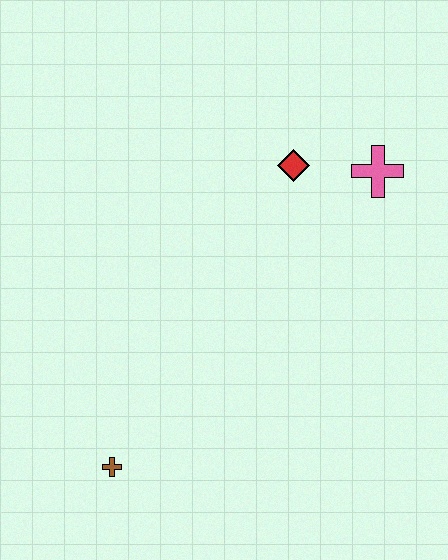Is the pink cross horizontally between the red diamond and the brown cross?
No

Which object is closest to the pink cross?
The red diamond is closest to the pink cross.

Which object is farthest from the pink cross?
The brown cross is farthest from the pink cross.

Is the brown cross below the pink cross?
Yes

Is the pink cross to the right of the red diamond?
Yes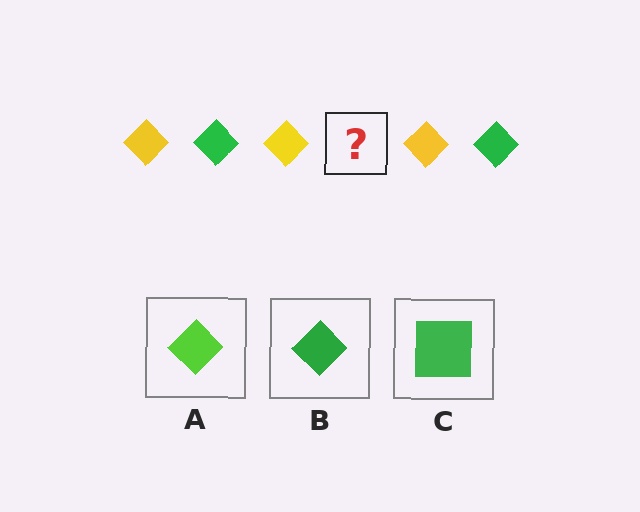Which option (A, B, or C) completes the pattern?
B.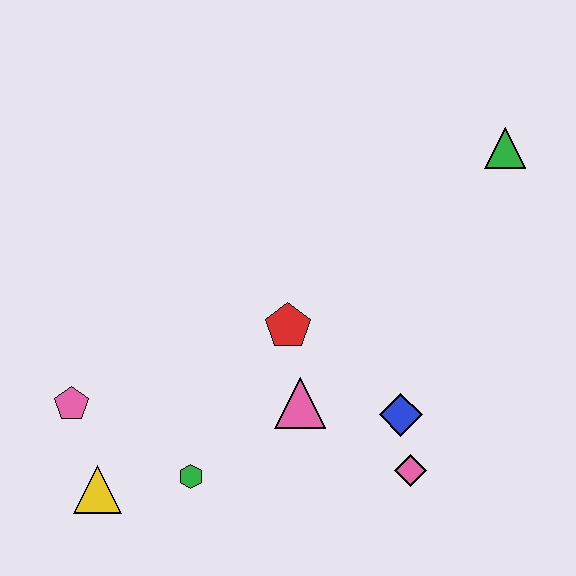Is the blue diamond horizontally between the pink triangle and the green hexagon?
No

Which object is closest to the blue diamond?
The pink diamond is closest to the blue diamond.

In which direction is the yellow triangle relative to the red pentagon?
The yellow triangle is to the left of the red pentagon.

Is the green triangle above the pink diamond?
Yes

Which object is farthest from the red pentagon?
The green triangle is farthest from the red pentagon.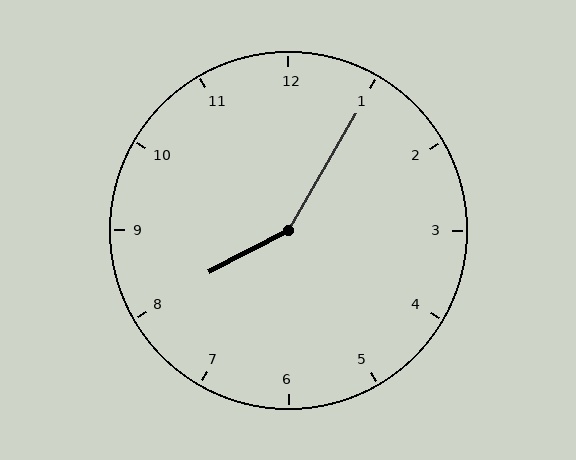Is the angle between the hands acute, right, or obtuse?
It is obtuse.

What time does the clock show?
8:05.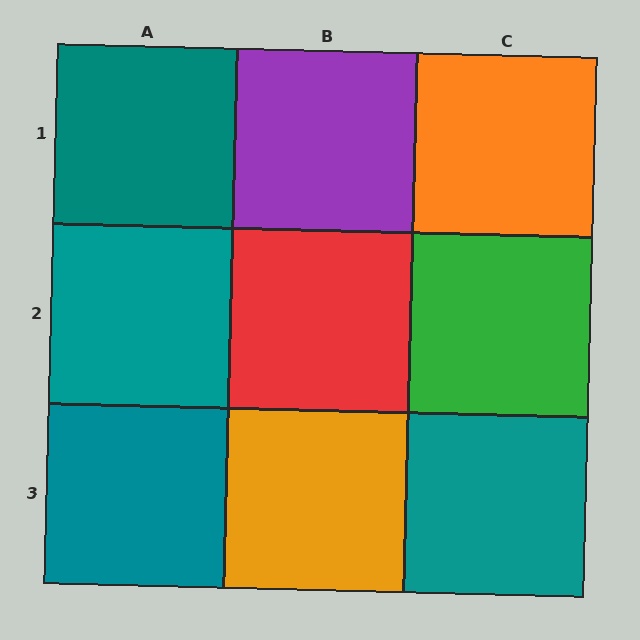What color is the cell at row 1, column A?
Teal.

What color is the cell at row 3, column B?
Orange.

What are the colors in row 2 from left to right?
Teal, red, green.